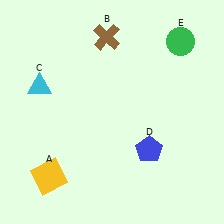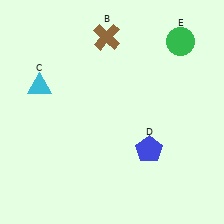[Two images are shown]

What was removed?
The yellow square (A) was removed in Image 2.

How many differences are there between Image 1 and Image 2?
There is 1 difference between the two images.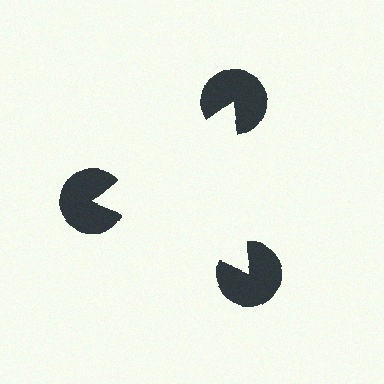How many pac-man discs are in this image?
There are 3 — one at each vertex of the illusory triangle.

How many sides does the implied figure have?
3 sides.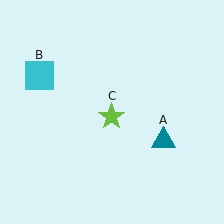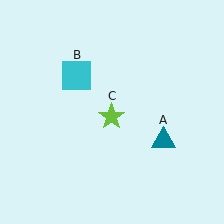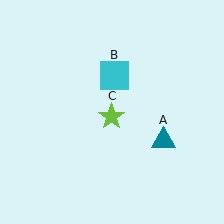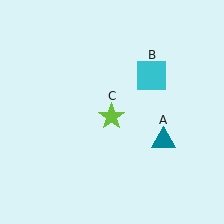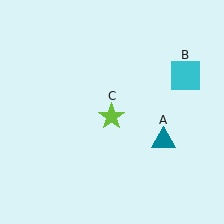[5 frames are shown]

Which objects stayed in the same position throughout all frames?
Teal triangle (object A) and lime star (object C) remained stationary.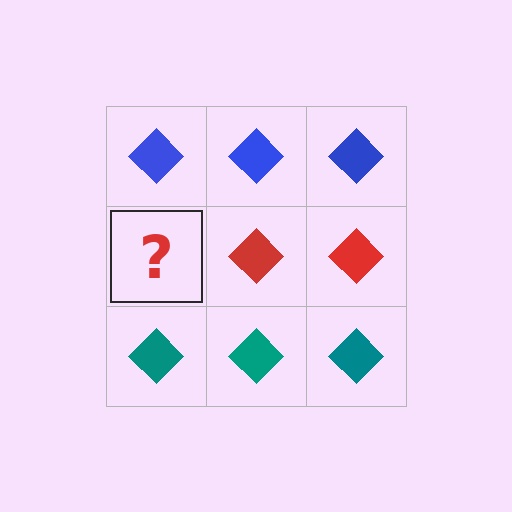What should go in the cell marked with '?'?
The missing cell should contain a red diamond.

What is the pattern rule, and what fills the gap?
The rule is that each row has a consistent color. The gap should be filled with a red diamond.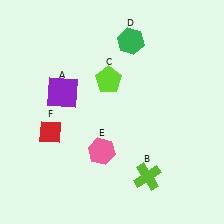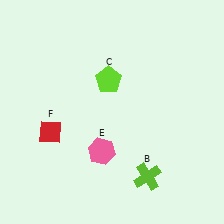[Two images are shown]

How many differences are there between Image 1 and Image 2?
There are 2 differences between the two images.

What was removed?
The green hexagon (D), the purple square (A) were removed in Image 2.